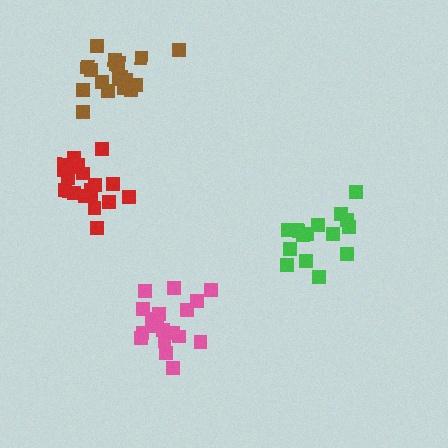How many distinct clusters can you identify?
There are 4 distinct clusters.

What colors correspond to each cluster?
The clusters are colored: brown, red, pink, green.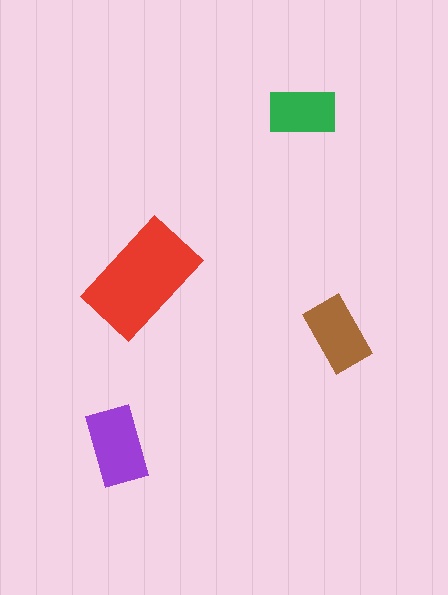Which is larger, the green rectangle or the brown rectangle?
The brown one.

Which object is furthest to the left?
The purple rectangle is leftmost.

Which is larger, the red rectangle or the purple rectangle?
The red one.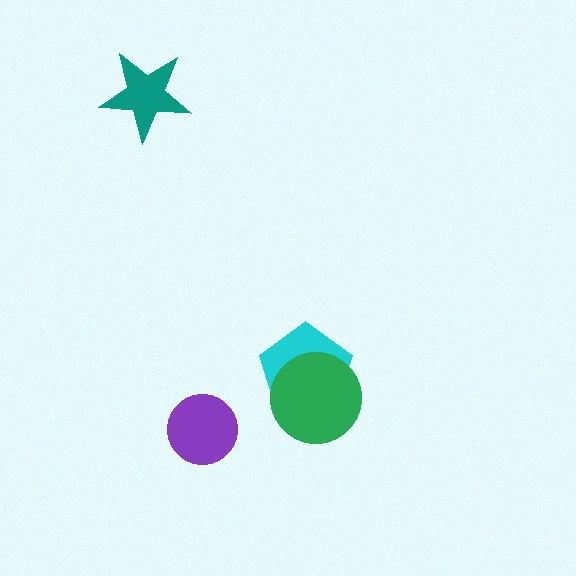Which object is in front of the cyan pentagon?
The green circle is in front of the cyan pentagon.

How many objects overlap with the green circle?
1 object overlaps with the green circle.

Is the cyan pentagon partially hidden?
Yes, it is partially covered by another shape.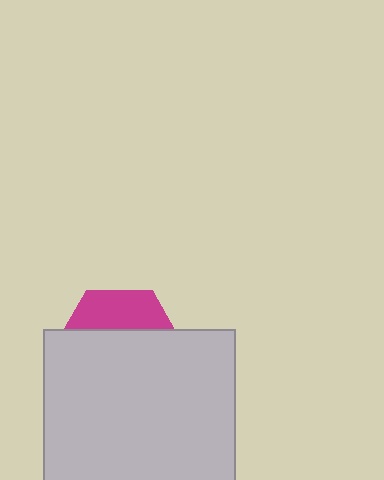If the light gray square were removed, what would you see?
You would see the complete magenta hexagon.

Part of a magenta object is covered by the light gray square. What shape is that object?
It is a hexagon.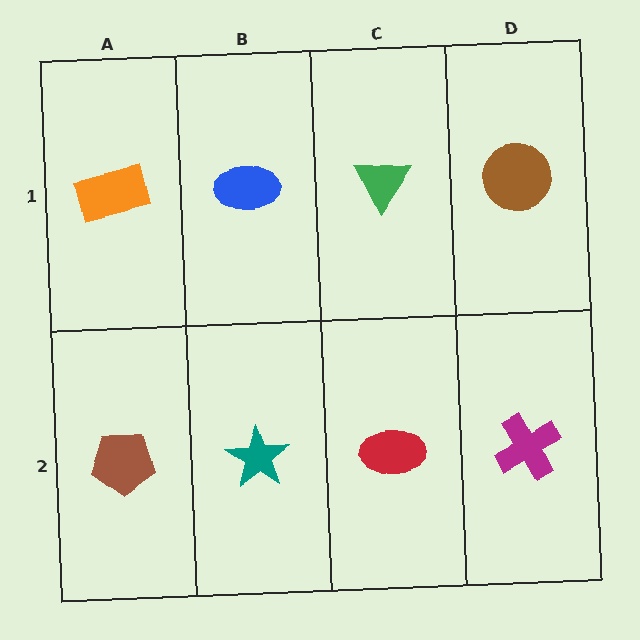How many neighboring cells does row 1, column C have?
3.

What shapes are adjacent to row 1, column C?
A red ellipse (row 2, column C), a blue ellipse (row 1, column B), a brown circle (row 1, column D).